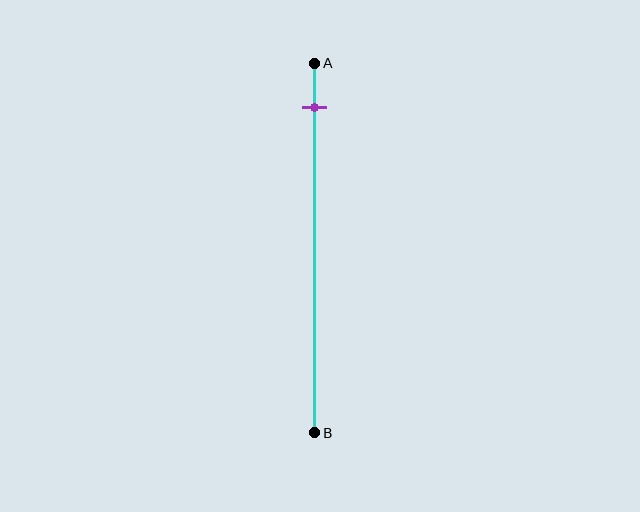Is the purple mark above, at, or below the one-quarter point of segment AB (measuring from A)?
The purple mark is above the one-quarter point of segment AB.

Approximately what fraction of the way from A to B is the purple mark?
The purple mark is approximately 10% of the way from A to B.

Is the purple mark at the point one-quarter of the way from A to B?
No, the mark is at about 10% from A, not at the 25% one-quarter point.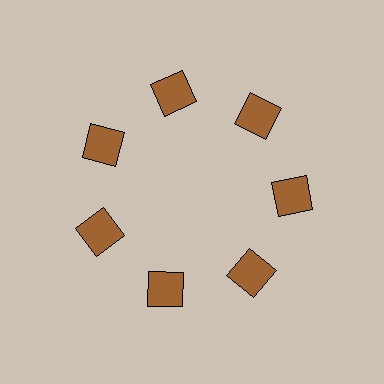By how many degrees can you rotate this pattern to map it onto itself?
The pattern maps onto itself every 51 degrees of rotation.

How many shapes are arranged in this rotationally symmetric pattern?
There are 7 shapes, arranged in 7 groups of 1.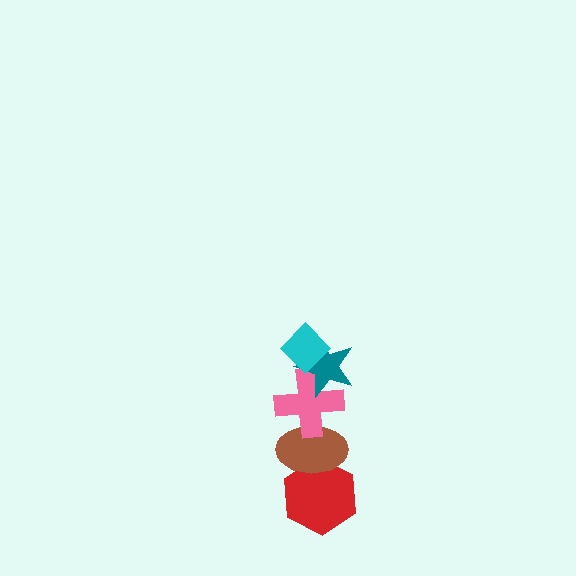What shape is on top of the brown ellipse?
The pink cross is on top of the brown ellipse.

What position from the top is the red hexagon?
The red hexagon is 5th from the top.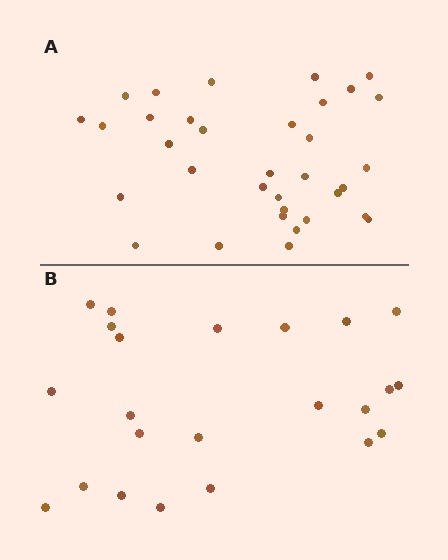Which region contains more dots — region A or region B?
Region A (the top region) has more dots.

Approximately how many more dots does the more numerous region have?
Region A has roughly 12 or so more dots than region B.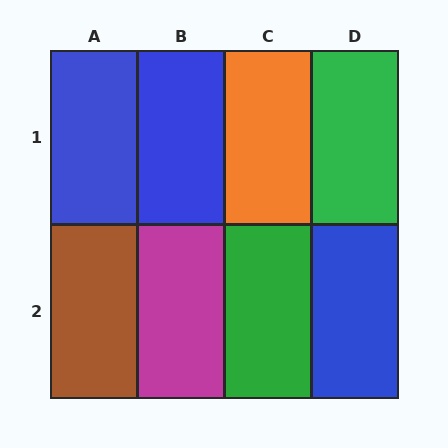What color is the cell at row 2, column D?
Blue.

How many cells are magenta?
1 cell is magenta.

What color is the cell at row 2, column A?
Brown.